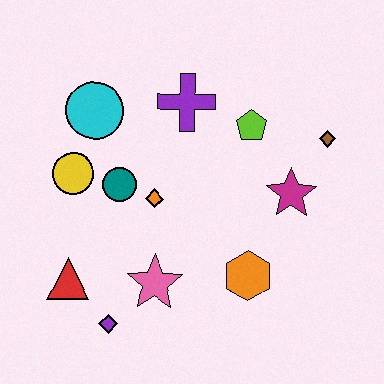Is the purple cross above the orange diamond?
Yes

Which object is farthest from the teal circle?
The brown diamond is farthest from the teal circle.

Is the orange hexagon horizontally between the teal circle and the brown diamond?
Yes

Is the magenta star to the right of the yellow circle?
Yes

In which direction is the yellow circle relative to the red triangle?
The yellow circle is above the red triangle.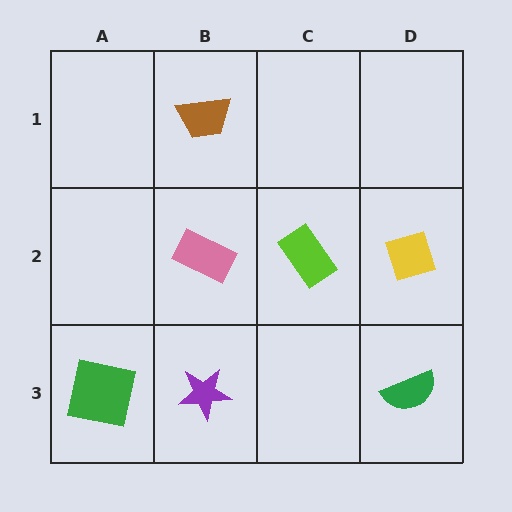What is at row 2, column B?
A pink rectangle.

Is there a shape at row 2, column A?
No, that cell is empty.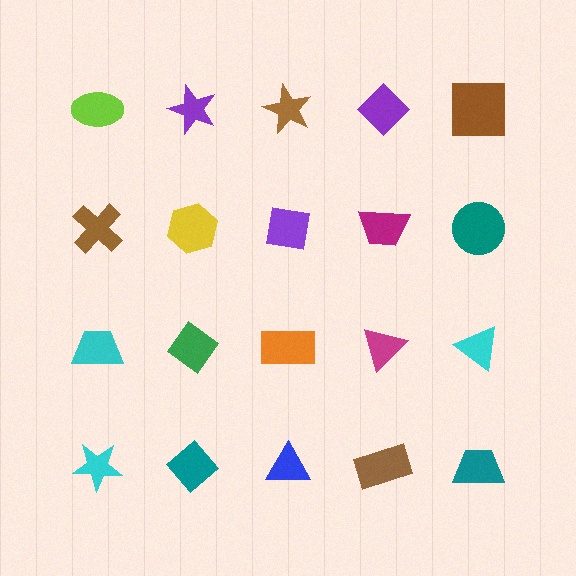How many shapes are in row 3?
5 shapes.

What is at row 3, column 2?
A green diamond.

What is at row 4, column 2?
A teal diamond.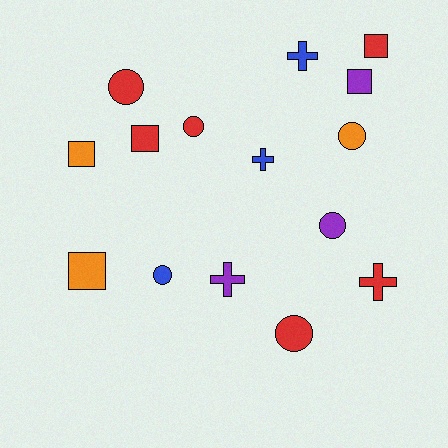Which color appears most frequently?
Red, with 6 objects.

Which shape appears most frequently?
Circle, with 6 objects.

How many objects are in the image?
There are 15 objects.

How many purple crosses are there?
There is 1 purple cross.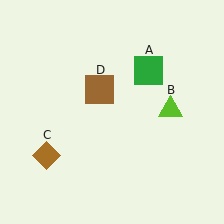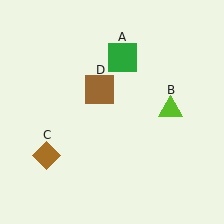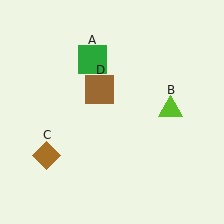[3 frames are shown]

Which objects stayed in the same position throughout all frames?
Lime triangle (object B) and brown diamond (object C) and brown square (object D) remained stationary.